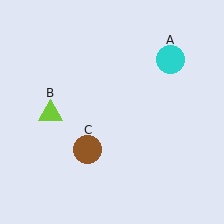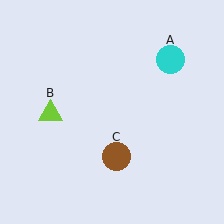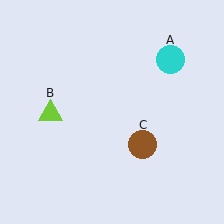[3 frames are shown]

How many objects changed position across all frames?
1 object changed position: brown circle (object C).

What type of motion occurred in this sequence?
The brown circle (object C) rotated counterclockwise around the center of the scene.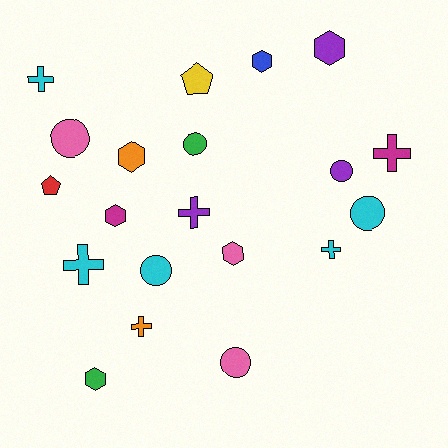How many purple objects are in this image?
There are 3 purple objects.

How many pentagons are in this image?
There are 2 pentagons.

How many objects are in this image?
There are 20 objects.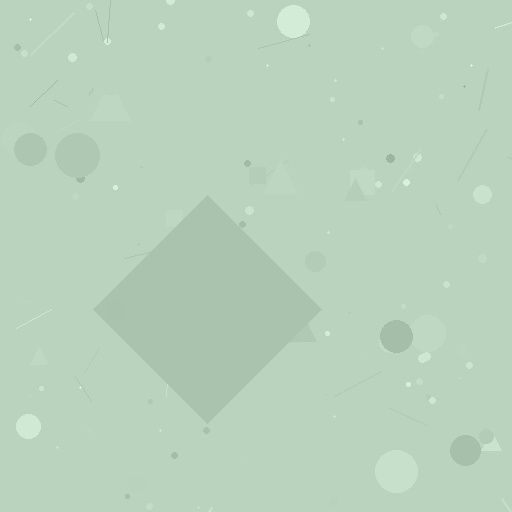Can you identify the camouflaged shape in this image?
The camouflaged shape is a diamond.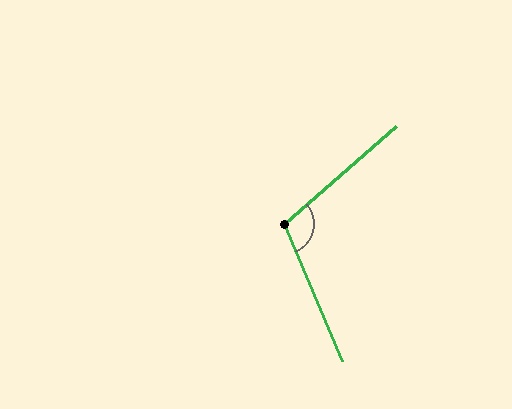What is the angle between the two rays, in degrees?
Approximately 108 degrees.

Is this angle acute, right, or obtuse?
It is obtuse.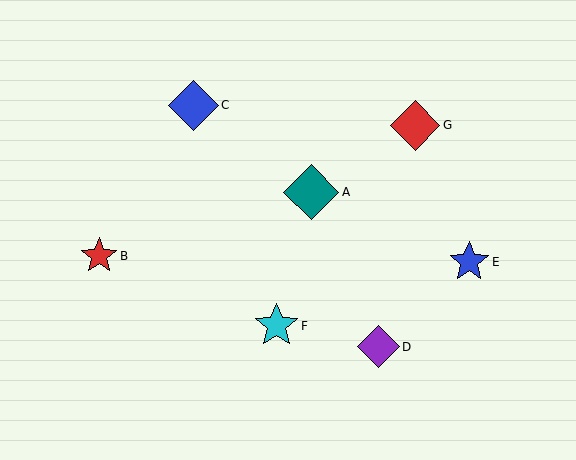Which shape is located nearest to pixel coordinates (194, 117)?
The blue diamond (labeled C) at (193, 105) is nearest to that location.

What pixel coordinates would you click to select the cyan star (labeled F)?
Click at (276, 326) to select the cyan star F.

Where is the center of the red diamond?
The center of the red diamond is at (415, 125).